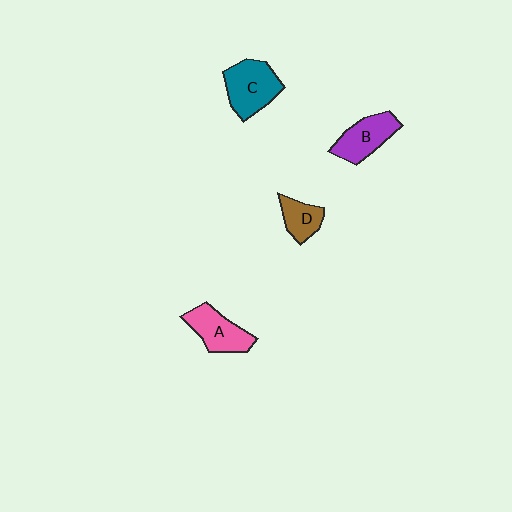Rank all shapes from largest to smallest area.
From largest to smallest: C (teal), B (purple), A (pink), D (brown).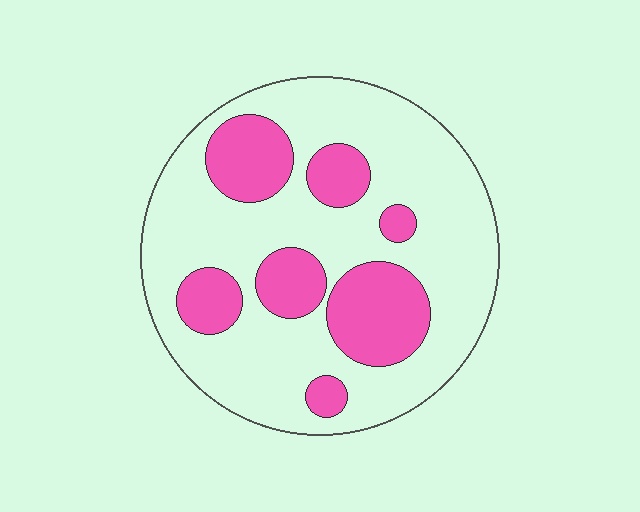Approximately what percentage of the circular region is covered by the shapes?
Approximately 30%.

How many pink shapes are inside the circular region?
7.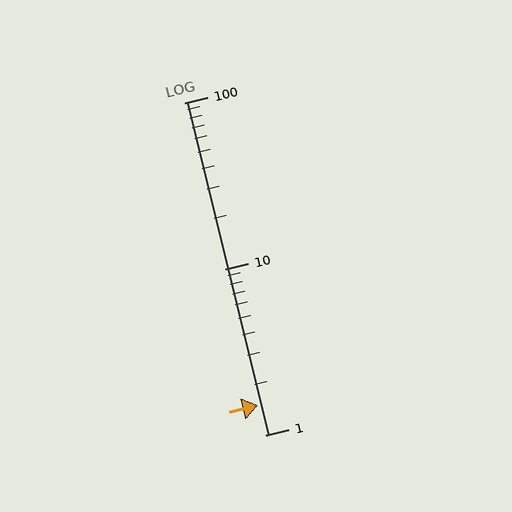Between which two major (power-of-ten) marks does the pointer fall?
The pointer is between 1 and 10.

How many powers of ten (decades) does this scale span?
The scale spans 2 decades, from 1 to 100.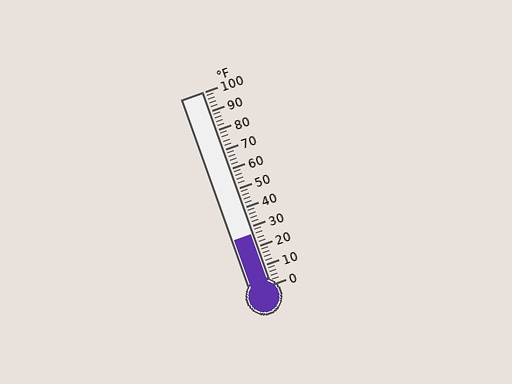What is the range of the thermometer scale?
The thermometer scale ranges from 0°F to 100°F.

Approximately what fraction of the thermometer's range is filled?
The thermometer is filled to approximately 25% of its range.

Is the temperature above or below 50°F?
The temperature is below 50°F.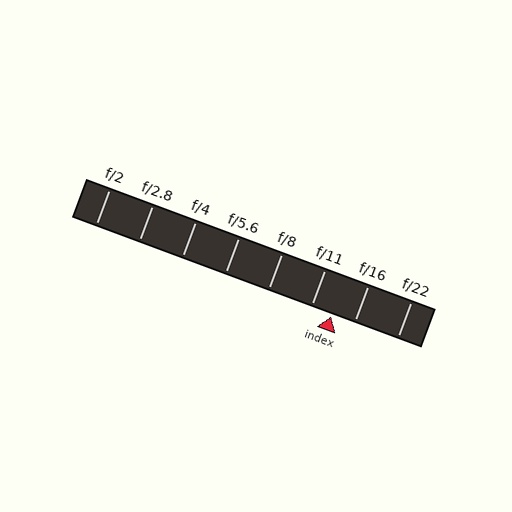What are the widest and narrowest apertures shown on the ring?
The widest aperture shown is f/2 and the narrowest is f/22.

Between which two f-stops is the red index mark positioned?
The index mark is between f/11 and f/16.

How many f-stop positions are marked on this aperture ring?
There are 8 f-stop positions marked.